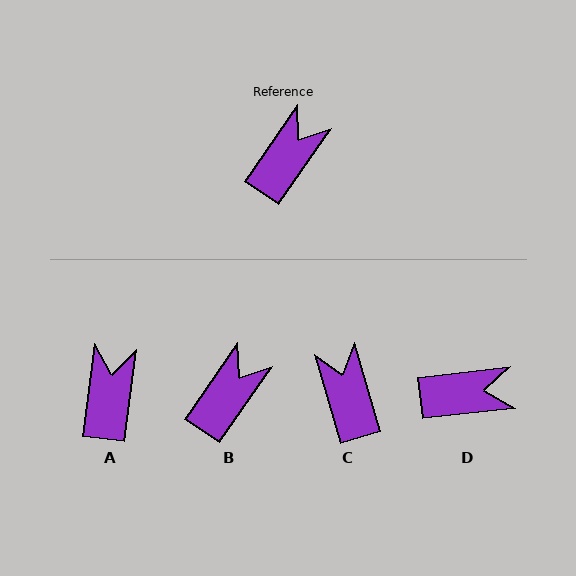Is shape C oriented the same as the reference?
No, it is off by about 51 degrees.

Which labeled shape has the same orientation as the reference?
B.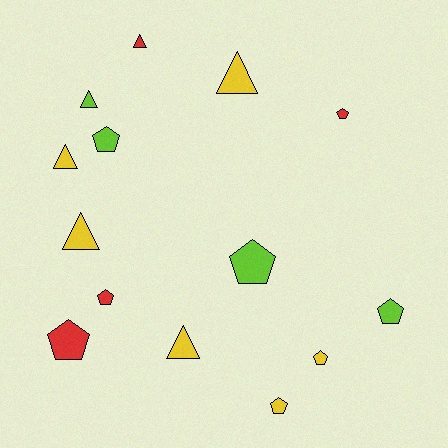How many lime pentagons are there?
There are 3 lime pentagons.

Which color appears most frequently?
Yellow, with 6 objects.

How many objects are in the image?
There are 14 objects.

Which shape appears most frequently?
Pentagon, with 8 objects.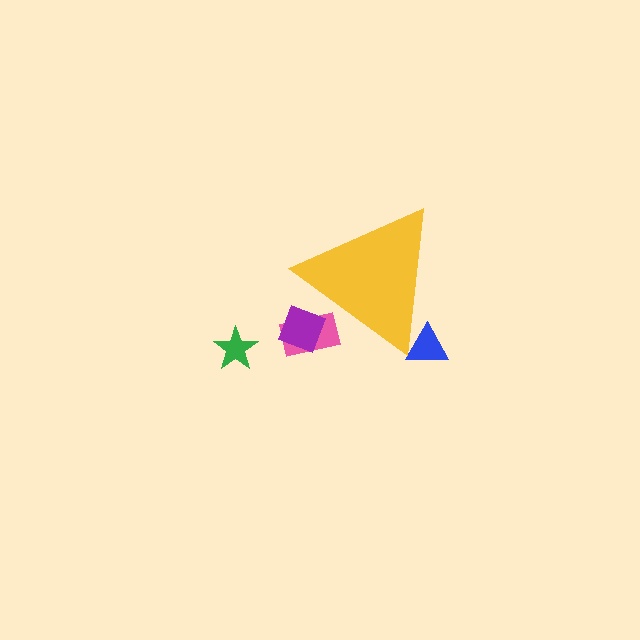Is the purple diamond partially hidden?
Yes, the purple diamond is partially hidden behind the yellow triangle.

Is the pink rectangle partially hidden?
Yes, the pink rectangle is partially hidden behind the yellow triangle.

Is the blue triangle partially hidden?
Yes, the blue triangle is partially hidden behind the yellow triangle.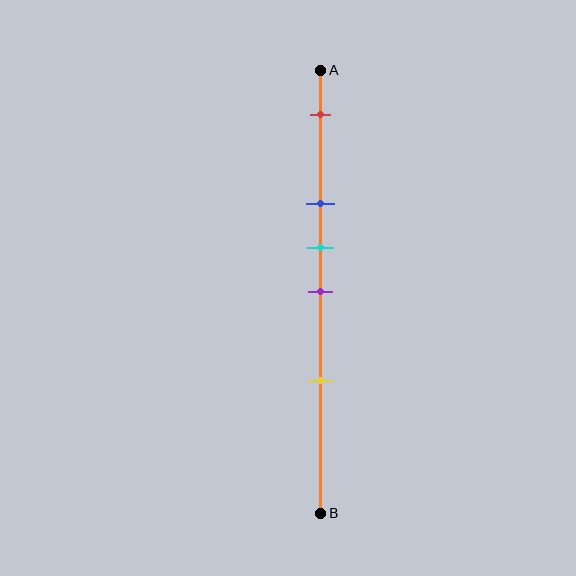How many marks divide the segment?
There are 5 marks dividing the segment.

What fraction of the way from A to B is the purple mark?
The purple mark is approximately 50% (0.5) of the way from A to B.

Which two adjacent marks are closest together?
The cyan and purple marks are the closest adjacent pair.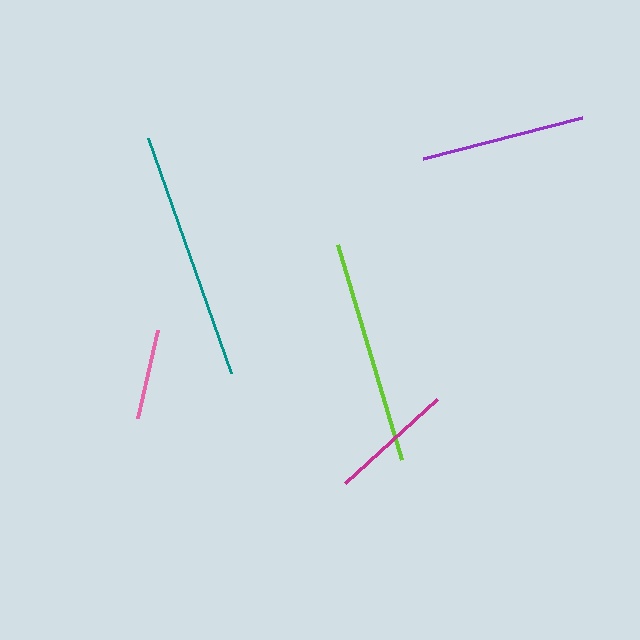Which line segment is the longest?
The teal line is the longest at approximately 250 pixels.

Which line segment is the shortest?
The pink line is the shortest at approximately 90 pixels.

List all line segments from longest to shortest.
From longest to shortest: teal, lime, purple, magenta, pink.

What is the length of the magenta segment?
The magenta segment is approximately 124 pixels long.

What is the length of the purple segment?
The purple segment is approximately 163 pixels long.